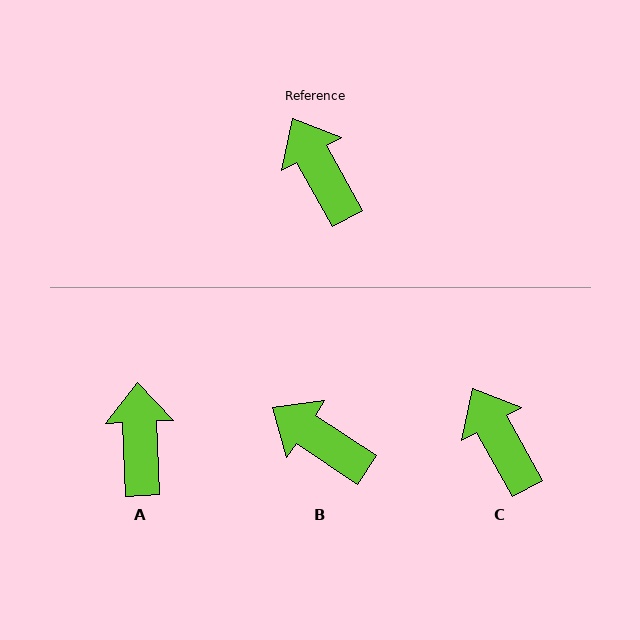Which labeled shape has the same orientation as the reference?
C.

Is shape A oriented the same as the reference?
No, it is off by about 26 degrees.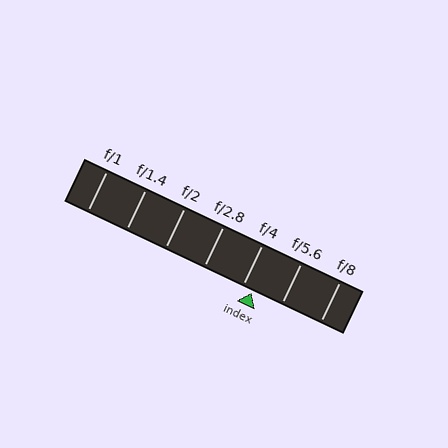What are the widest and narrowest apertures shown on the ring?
The widest aperture shown is f/1 and the narrowest is f/8.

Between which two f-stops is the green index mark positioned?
The index mark is between f/4 and f/5.6.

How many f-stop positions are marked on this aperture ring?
There are 7 f-stop positions marked.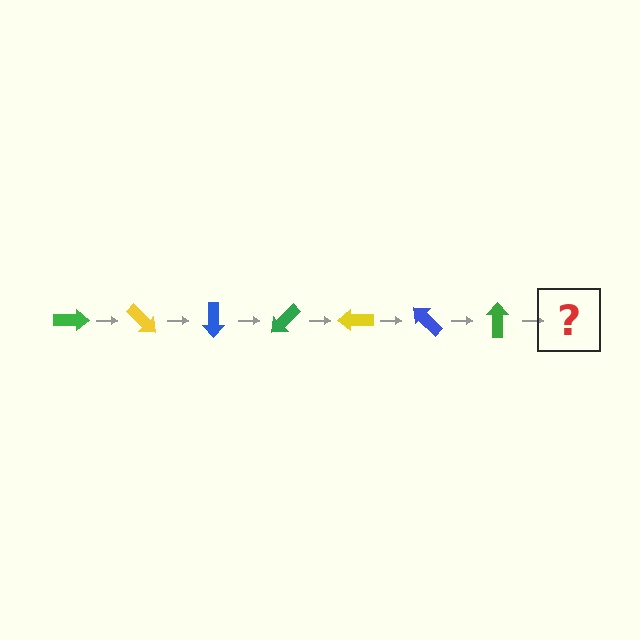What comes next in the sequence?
The next element should be a yellow arrow, rotated 315 degrees from the start.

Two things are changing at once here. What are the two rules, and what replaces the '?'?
The two rules are that it rotates 45 degrees each step and the color cycles through green, yellow, and blue. The '?' should be a yellow arrow, rotated 315 degrees from the start.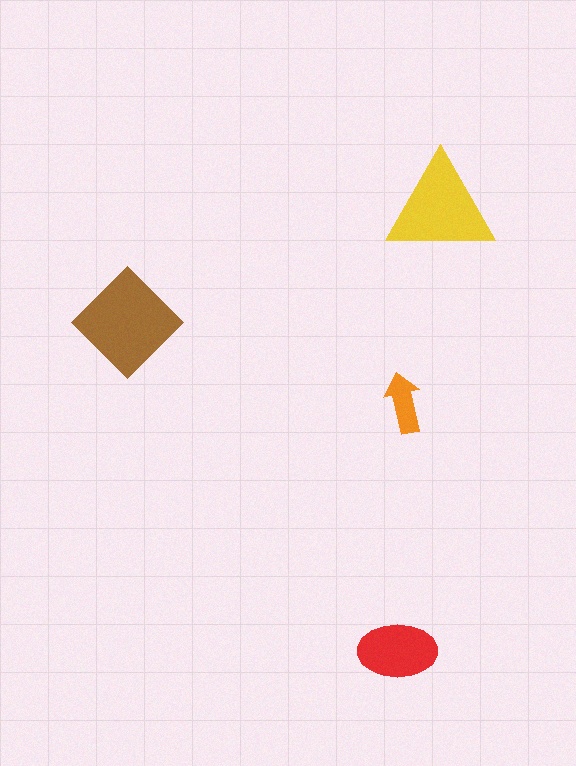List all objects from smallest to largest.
The orange arrow, the red ellipse, the yellow triangle, the brown diamond.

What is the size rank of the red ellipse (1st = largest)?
3rd.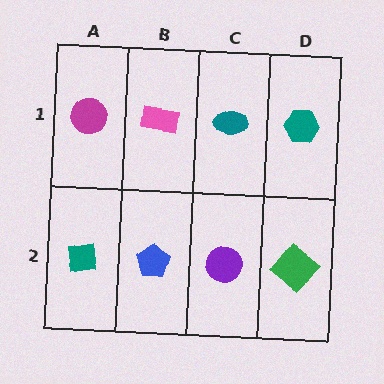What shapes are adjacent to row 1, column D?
A green diamond (row 2, column D), a teal ellipse (row 1, column C).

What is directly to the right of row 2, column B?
A purple circle.